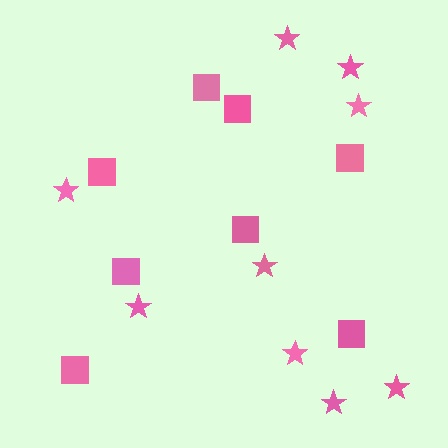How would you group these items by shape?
There are 2 groups: one group of squares (8) and one group of stars (9).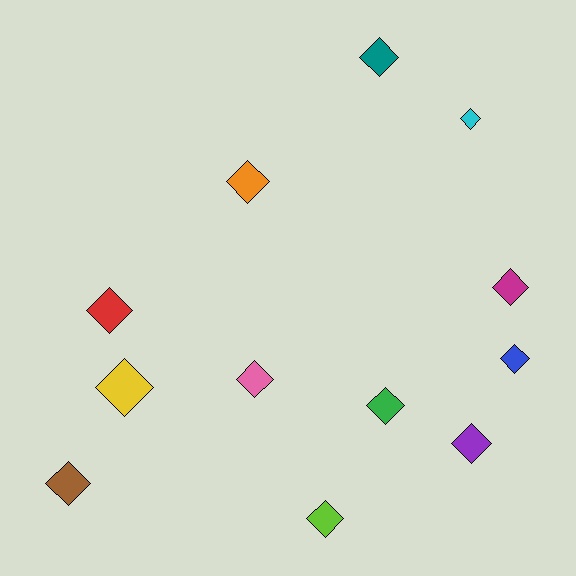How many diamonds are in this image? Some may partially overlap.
There are 12 diamonds.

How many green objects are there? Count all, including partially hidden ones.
There is 1 green object.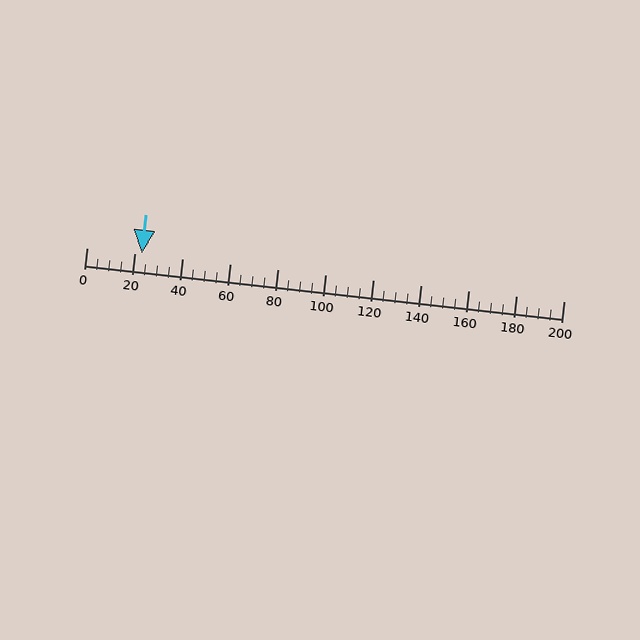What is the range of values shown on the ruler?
The ruler shows values from 0 to 200.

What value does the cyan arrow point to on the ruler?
The cyan arrow points to approximately 23.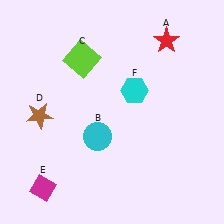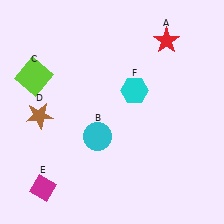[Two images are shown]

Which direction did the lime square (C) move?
The lime square (C) moved left.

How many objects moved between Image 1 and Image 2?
1 object moved between the two images.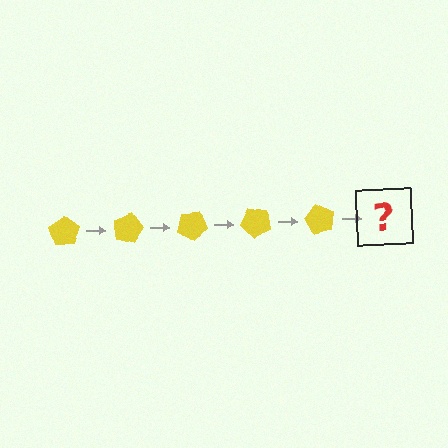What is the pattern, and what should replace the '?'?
The pattern is that the pentagon rotates 15 degrees each step. The '?' should be a yellow pentagon rotated 75 degrees.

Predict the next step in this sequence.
The next step is a yellow pentagon rotated 75 degrees.